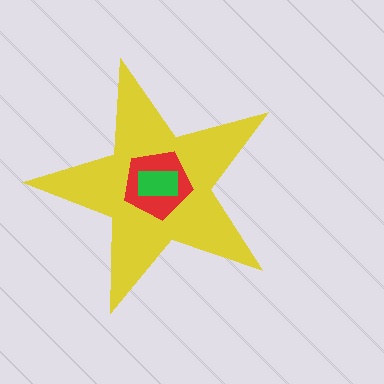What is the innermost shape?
The green rectangle.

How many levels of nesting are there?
3.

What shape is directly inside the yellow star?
The red pentagon.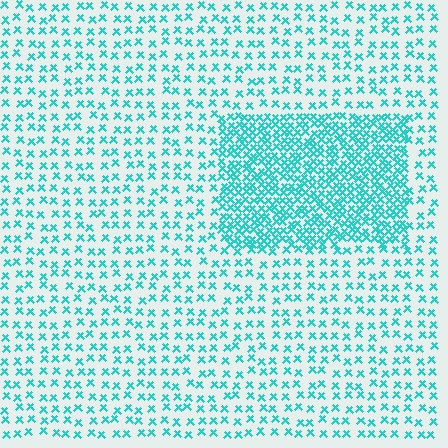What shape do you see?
I see a rectangle.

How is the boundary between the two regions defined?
The boundary is defined by a change in element density (approximately 2.6x ratio). All elements are the same color, size, and shape.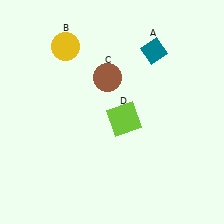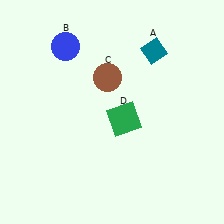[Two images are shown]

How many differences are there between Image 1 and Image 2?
There are 2 differences between the two images.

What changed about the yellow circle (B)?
In Image 1, B is yellow. In Image 2, it changed to blue.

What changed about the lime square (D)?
In Image 1, D is lime. In Image 2, it changed to green.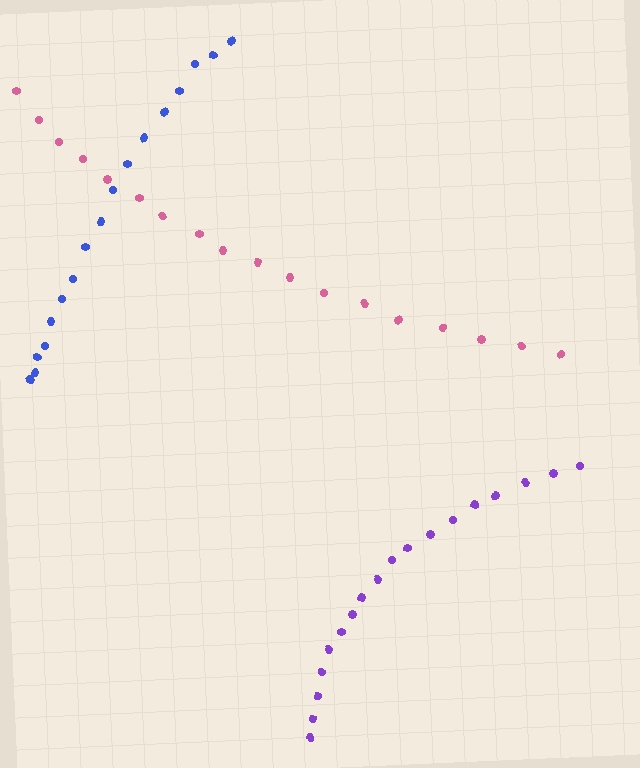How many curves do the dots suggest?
There are 3 distinct paths.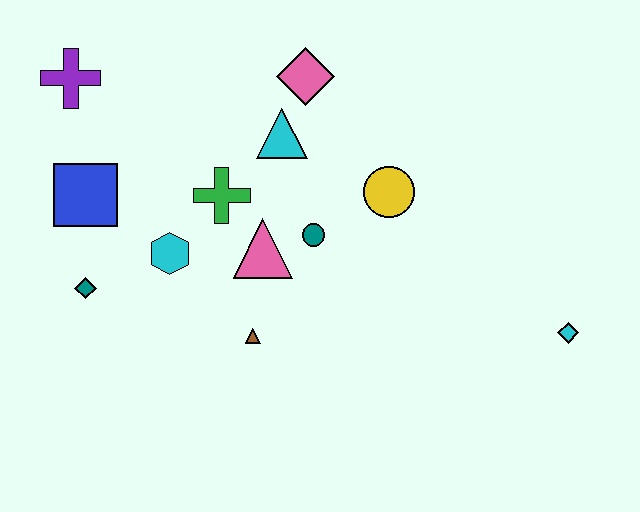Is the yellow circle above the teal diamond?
Yes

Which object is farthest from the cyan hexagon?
The cyan diamond is farthest from the cyan hexagon.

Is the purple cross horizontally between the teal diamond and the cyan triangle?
No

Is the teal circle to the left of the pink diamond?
No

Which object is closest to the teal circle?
The pink triangle is closest to the teal circle.